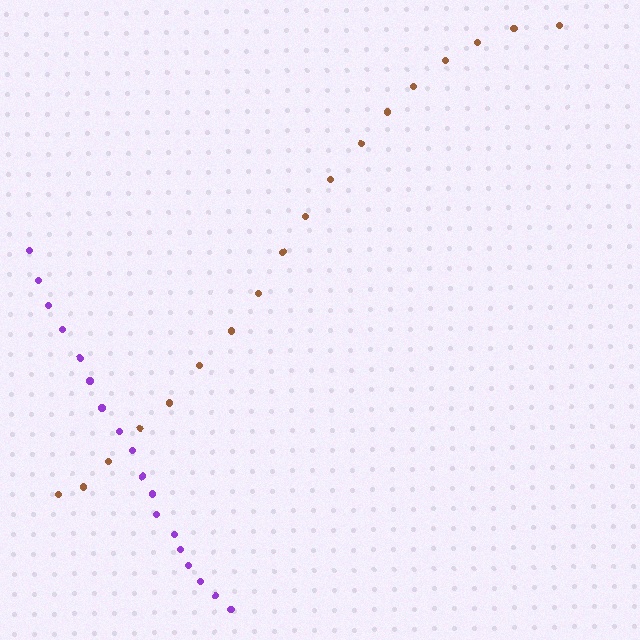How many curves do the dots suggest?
There are 2 distinct paths.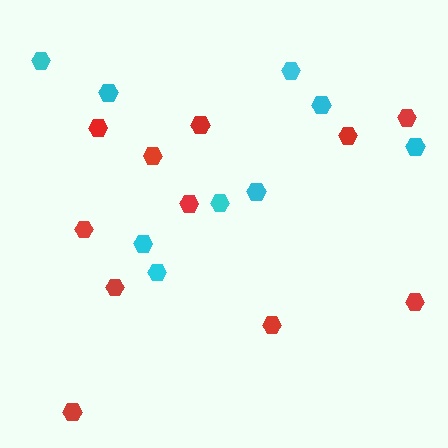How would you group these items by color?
There are 2 groups: one group of cyan hexagons (9) and one group of red hexagons (11).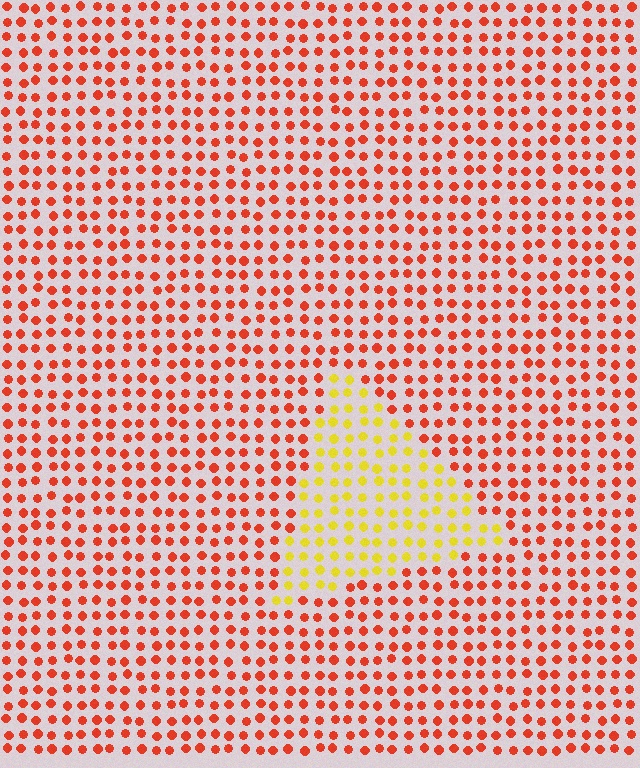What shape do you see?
I see a triangle.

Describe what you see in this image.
The image is filled with small red elements in a uniform arrangement. A triangle-shaped region is visible where the elements are tinted to a slightly different hue, forming a subtle color boundary.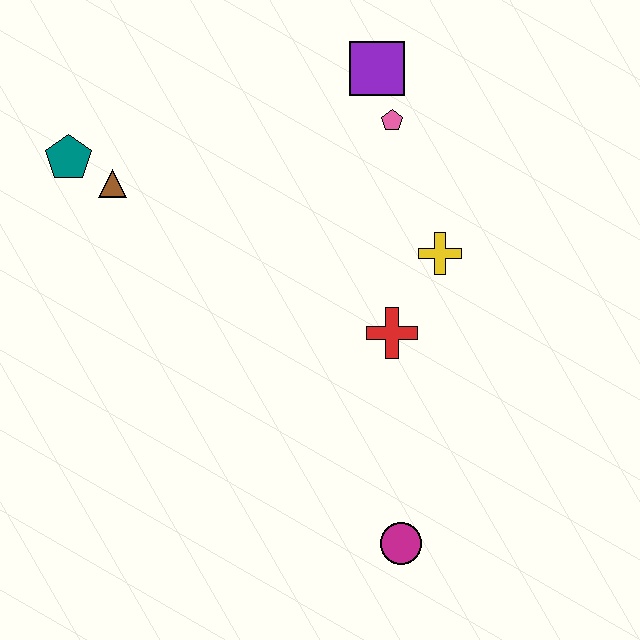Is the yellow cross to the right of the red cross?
Yes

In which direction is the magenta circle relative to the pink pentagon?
The magenta circle is below the pink pentagon.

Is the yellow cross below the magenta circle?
No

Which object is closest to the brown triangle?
The teal pentagon is closest to the brown triangle.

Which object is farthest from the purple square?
The magenta circle is farthest from the purple square.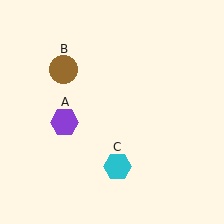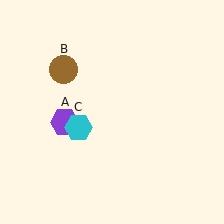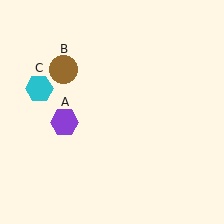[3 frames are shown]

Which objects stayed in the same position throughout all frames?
Purple hexagon (object A) and brown circle (object B) remained stationary.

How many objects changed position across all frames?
1 object changed position: cyan hexagon (object C).